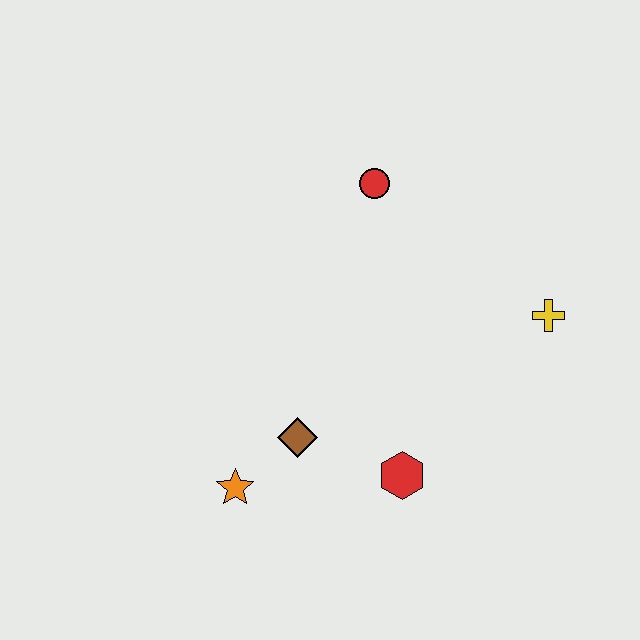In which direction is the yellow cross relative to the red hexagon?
The yellow cross is above the red hexagon.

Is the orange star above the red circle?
No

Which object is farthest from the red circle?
The orange star is farthest from the red circle.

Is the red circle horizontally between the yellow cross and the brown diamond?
Yes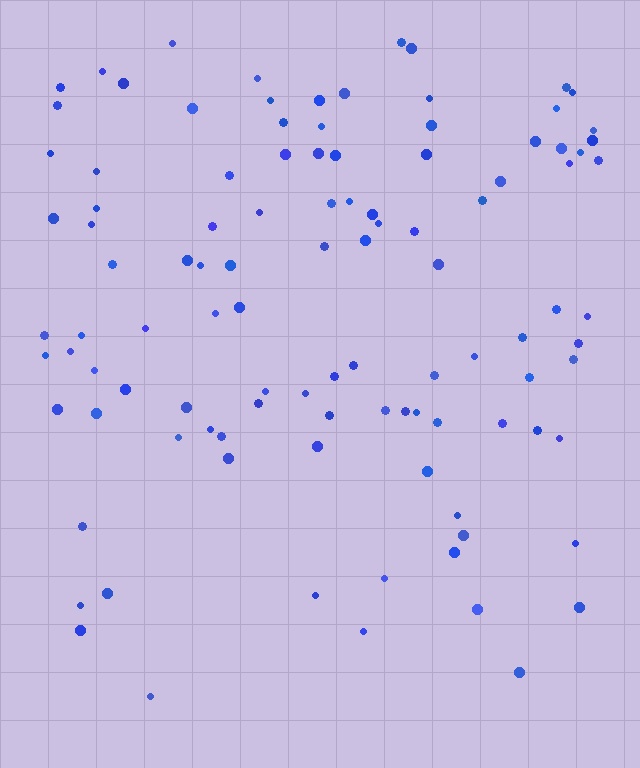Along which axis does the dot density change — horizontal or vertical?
Vertical.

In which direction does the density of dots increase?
From bottom to top, with the top side densest.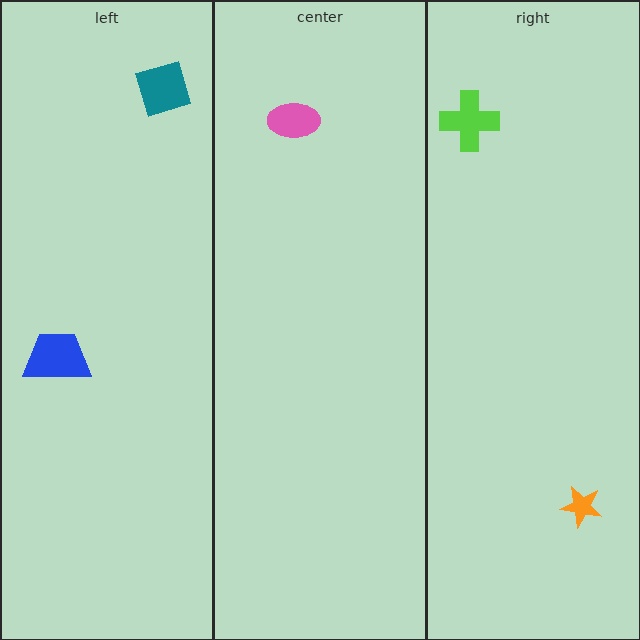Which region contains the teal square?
The left region.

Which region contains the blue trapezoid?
The left region.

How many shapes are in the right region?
2.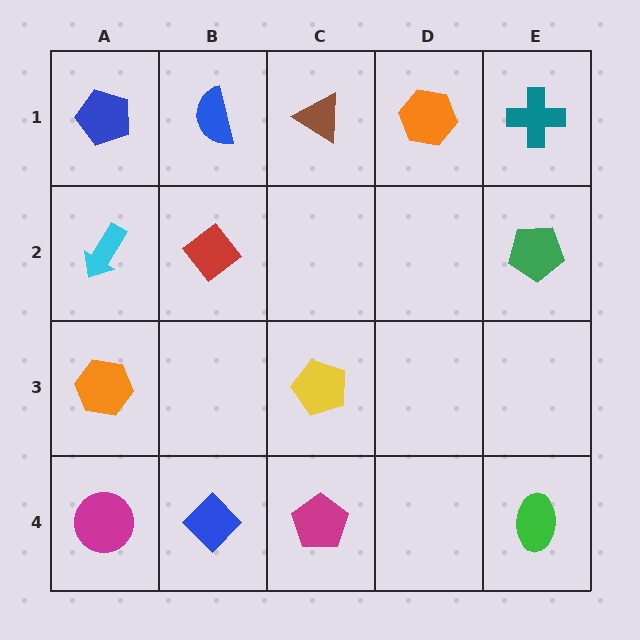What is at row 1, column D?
An orange hexagon.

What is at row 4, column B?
A blue diamond.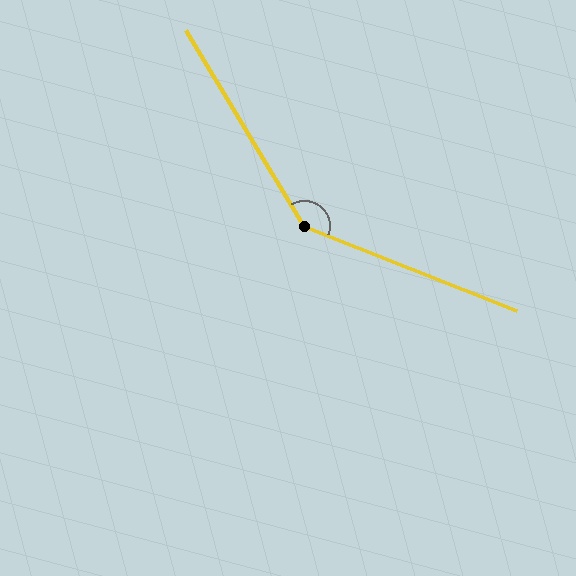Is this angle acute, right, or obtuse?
It is obtuse.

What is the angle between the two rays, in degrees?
Approximately 143 degrees.